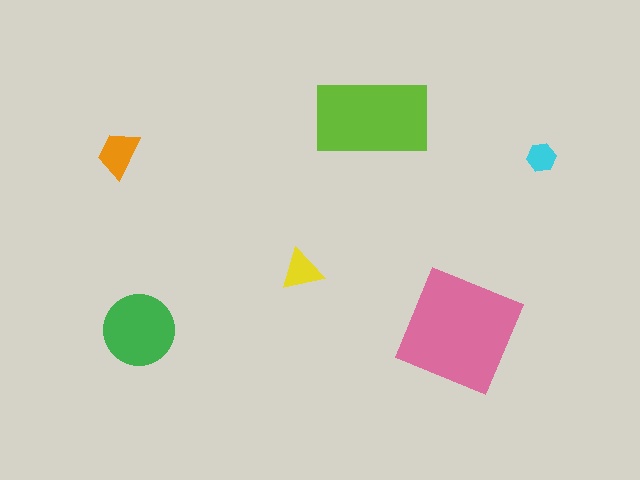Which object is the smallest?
The cyan hexagon.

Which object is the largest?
The pink square.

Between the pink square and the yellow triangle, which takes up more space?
The pink square.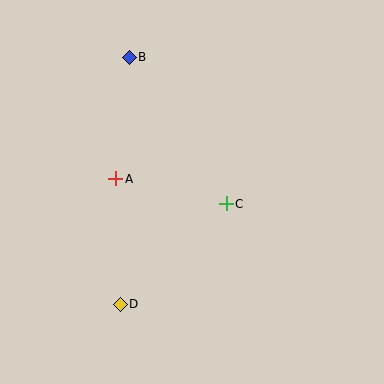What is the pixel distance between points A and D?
The distance between A and D is 126 pixels.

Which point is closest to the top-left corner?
Point B is closest to the top-left corner.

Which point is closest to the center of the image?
Point C at (226, 204) is closest to the center.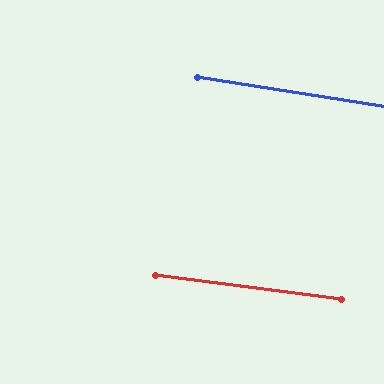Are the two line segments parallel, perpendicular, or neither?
Parallel — their directions differ by only 1.8°.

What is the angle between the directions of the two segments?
Approximately 2 degrees.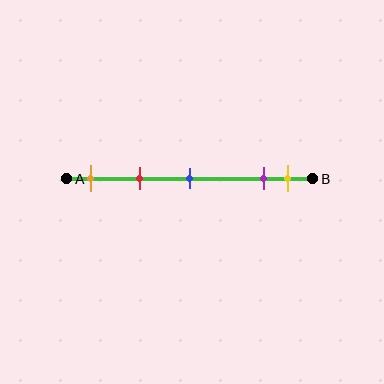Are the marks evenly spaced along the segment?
No, the marks are not evenly spaced.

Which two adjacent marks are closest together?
The purple and yellow marks are the closest adjacent pair.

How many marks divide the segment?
There are 5 marks dividing the segment.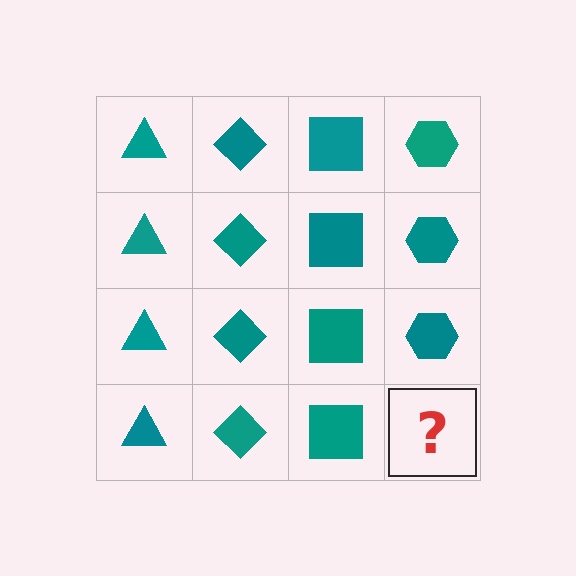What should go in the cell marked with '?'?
The missing cell should contain a teal hexagon.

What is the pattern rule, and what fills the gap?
The rule is that each column has a consistent shape. The gap should be filled with a teal hexagon.